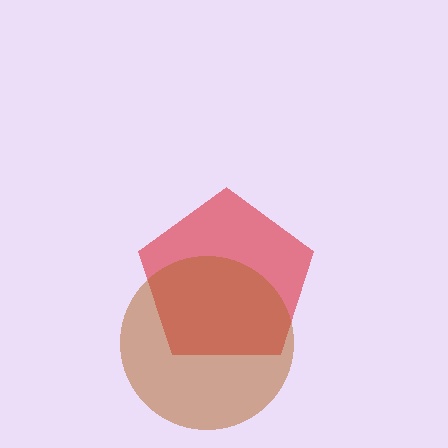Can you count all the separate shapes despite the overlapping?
Yes, there are 2 separate shapes.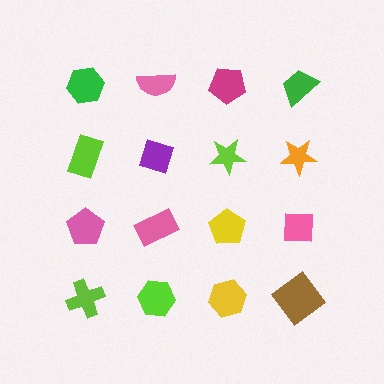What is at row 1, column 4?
A green trapezoid.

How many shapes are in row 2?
4 shapes.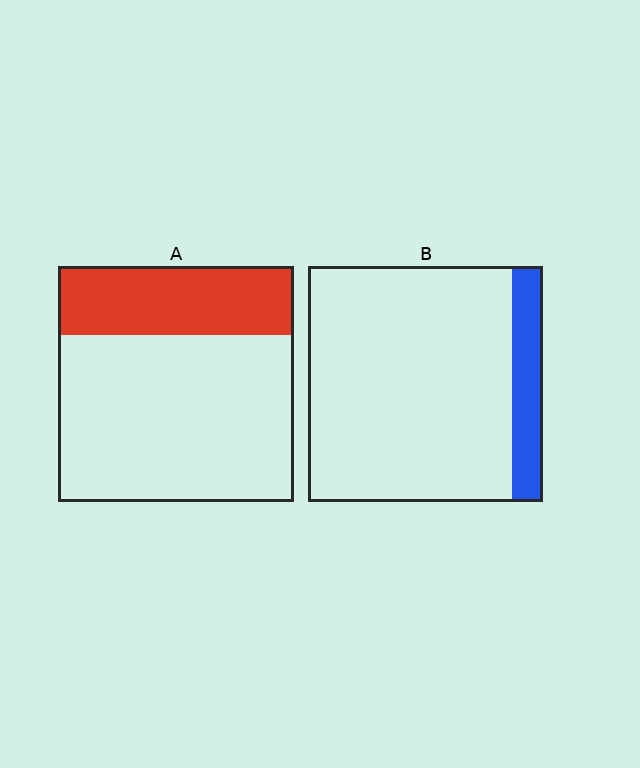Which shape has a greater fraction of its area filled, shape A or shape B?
Shape A.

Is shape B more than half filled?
No.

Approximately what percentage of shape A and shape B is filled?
A is approximately 30% and B is approximately 15%.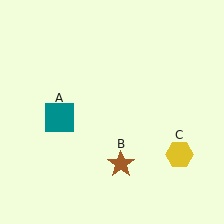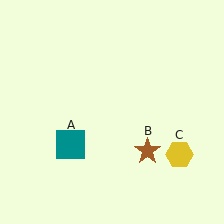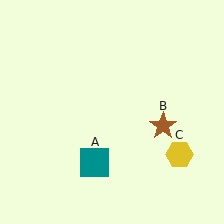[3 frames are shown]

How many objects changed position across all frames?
2 objects changed position: teal square (object A), brown star (object B).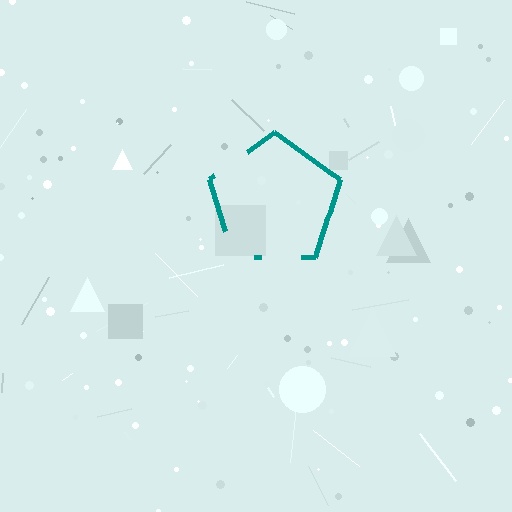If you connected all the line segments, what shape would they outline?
They would outline a pentagon.